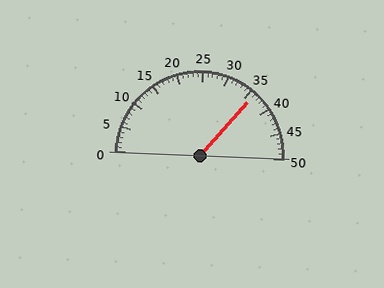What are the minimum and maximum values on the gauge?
The gauge ranges from 0 to 50.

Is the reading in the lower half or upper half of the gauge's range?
The reading is in the upper half of the range (0 to 50).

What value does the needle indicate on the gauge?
The needle indicates approximately 36.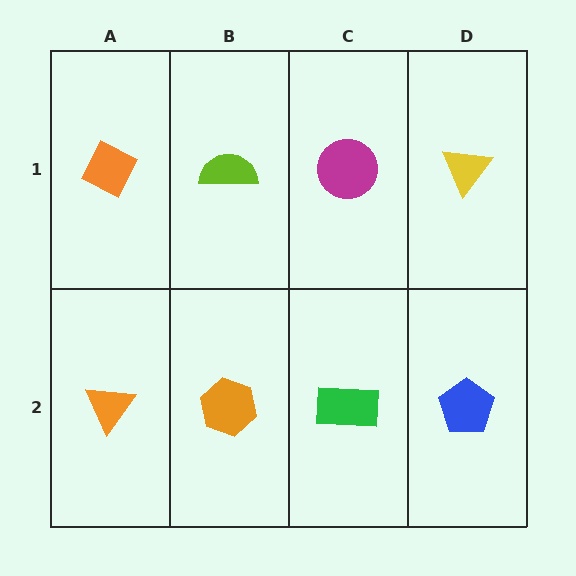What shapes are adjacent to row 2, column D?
A yellow triangle (row 1, column D), a green rectangle (row 2, column C).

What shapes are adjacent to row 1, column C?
A green rectangle (row 2, column C), a lime semicircle (row 1, column B), a yellow triangle (row 1, column D).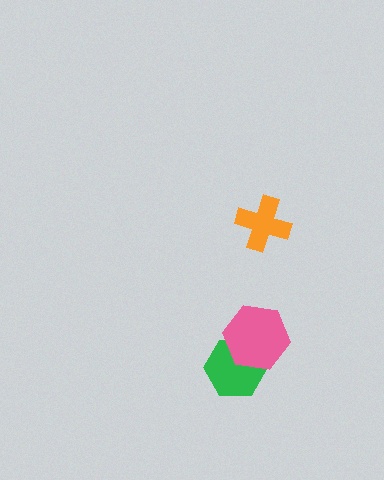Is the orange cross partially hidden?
No, no other shape covers it.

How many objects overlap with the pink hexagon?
1 object overlaps with the pink hexagon.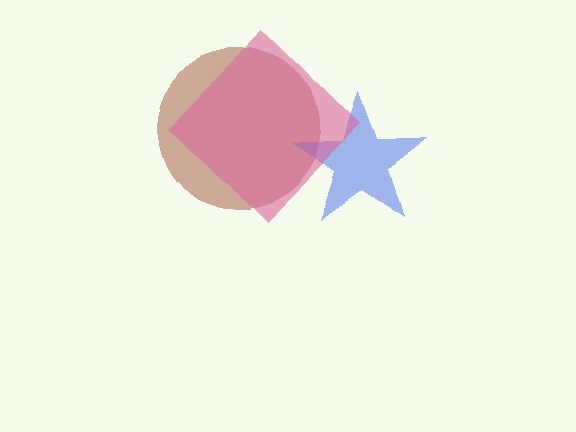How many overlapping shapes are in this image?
There are 3 overlapping shapes in the image.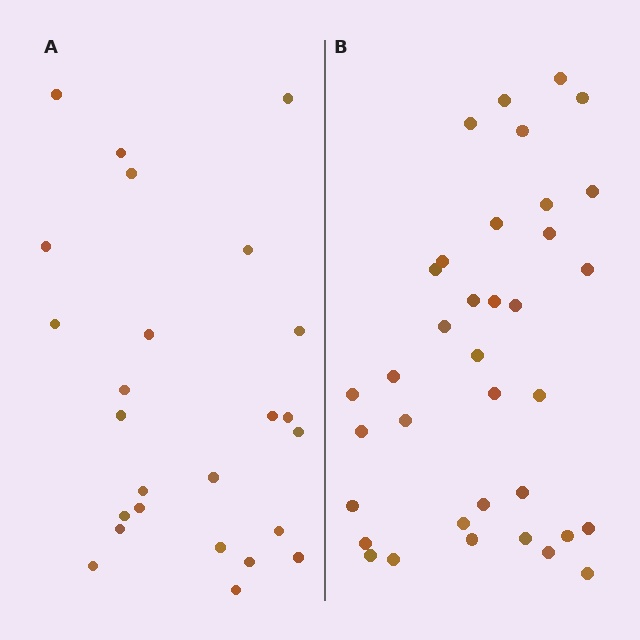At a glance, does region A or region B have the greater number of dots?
Region B (the right region) has more dots.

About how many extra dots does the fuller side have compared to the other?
Region B has roughly 12 or so more dots than region A.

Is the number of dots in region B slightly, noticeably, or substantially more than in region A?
Region B has noticeably more, but not dramatically so. The ratio is roughly 1.4 to 1.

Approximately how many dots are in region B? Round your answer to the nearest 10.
About 40 dots. (The exact count is 36, which rounds to 40.)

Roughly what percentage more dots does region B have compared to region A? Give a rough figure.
About 45% more.